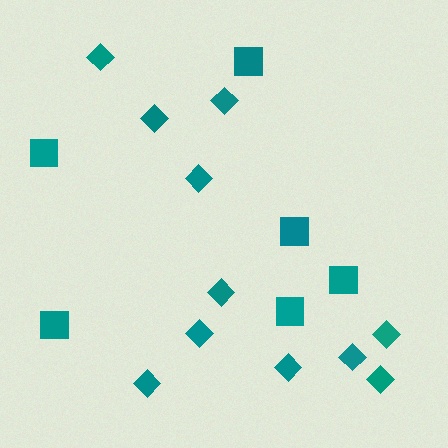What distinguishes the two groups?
There are 2 groups: one group of squares (6) and one group of diamonds (11).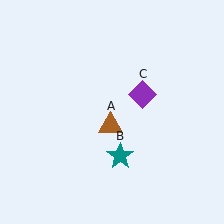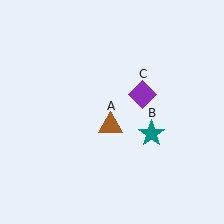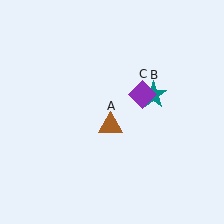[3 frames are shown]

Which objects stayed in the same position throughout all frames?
Brown triangle (object A) and purple diamond (object C) remained stationary.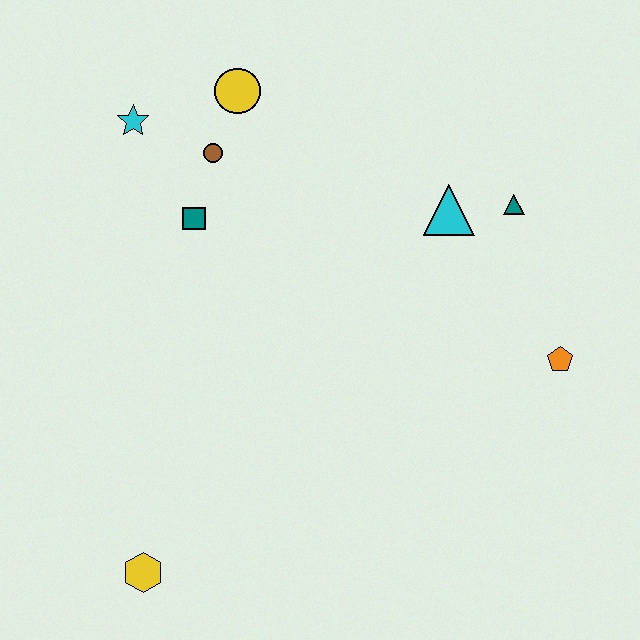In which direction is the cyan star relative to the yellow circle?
The cyan star is to the left of the yellow circle.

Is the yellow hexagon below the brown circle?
Yes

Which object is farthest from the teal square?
The orange pentagon is farthest from the teal square.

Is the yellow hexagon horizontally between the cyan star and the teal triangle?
Yes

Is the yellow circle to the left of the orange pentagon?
Yes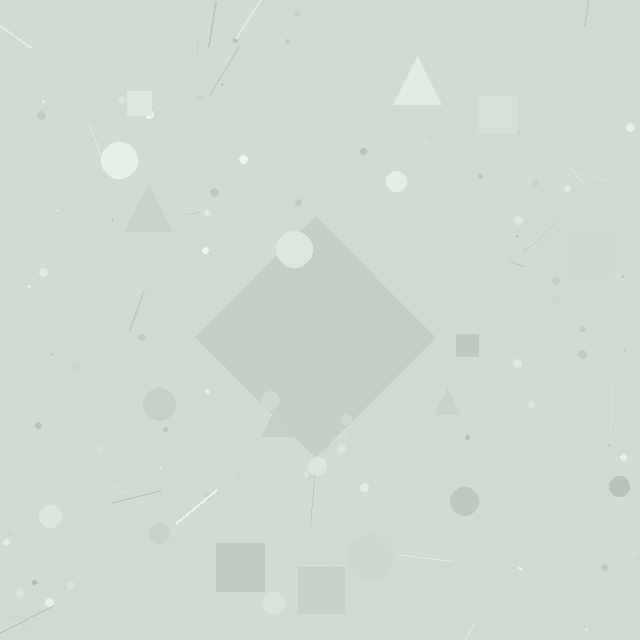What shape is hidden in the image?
A diamond is hidden in the image.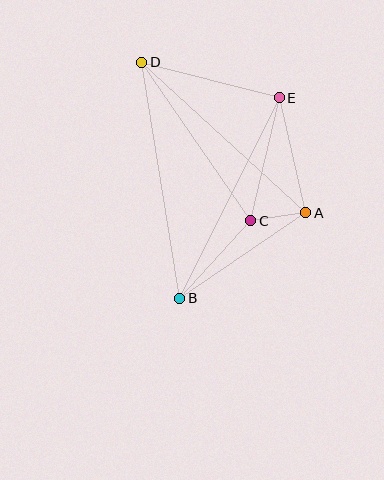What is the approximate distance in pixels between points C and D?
The distance between C and D is approximately 192 pixels.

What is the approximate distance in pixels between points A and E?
The distance between A and E is approximately 118 pixels.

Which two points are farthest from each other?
Points B and D are farthest from each other.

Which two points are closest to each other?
Points A and C are closest to each other.